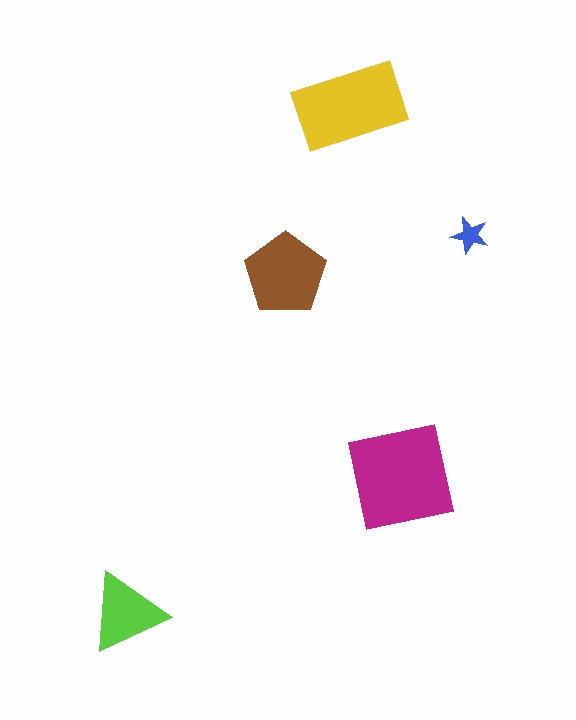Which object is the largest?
The magenta square.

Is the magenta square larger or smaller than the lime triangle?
Larger.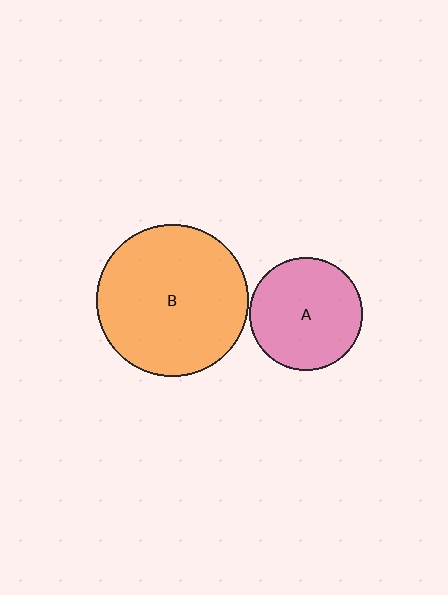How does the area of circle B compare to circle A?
Approximately 1.8 times.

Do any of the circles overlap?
No, none of the circles overlap.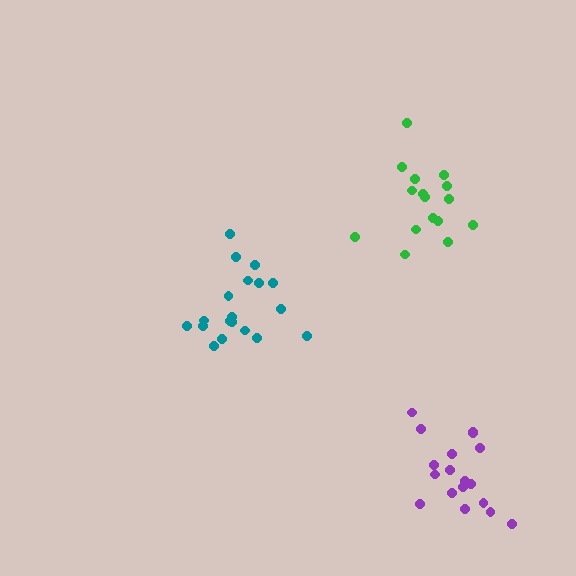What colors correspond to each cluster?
The clusters are colored: teal, purple, green.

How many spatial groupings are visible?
There are 3 spatial groupings.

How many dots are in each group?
Group 1: 19 dots, Group 2: 18 dots, Group 3: 16 dots (53 total).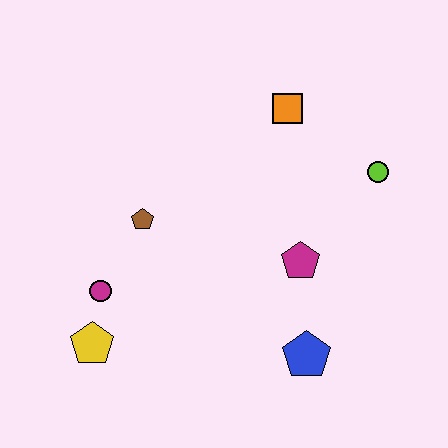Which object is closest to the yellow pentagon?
The magenta circle is closest to the yellow pentagon.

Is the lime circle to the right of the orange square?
Yes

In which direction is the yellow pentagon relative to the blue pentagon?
The yellow pentagon is to the left of the blue pentagon.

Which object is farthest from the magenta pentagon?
The yellow pentagon is farthest from the magenta pentagon.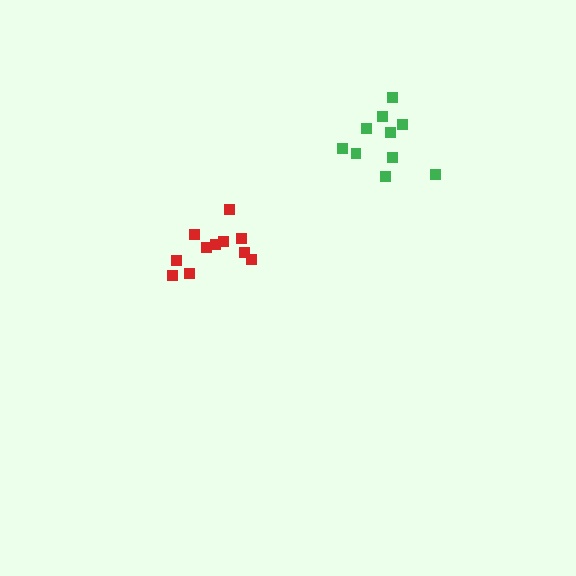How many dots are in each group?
Group 1: 12 dots, Group 2: 10 dots (22 total).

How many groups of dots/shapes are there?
There are 2 groups.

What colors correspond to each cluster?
The clusters are colored: red, green.